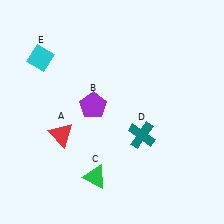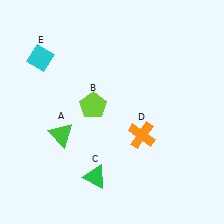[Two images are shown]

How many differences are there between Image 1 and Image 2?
There are 3 differences between the two images.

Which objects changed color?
A changed from red to green. B changed from purple to lime. D changed from teal to orange.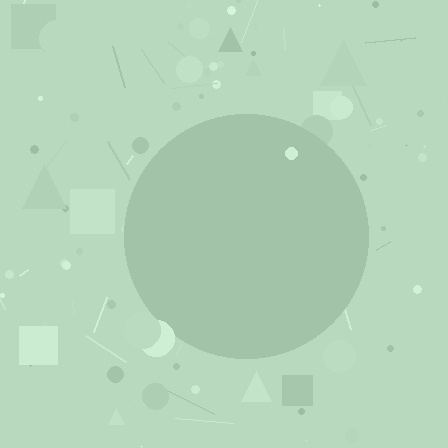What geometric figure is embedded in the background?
A circle is embedded in the background.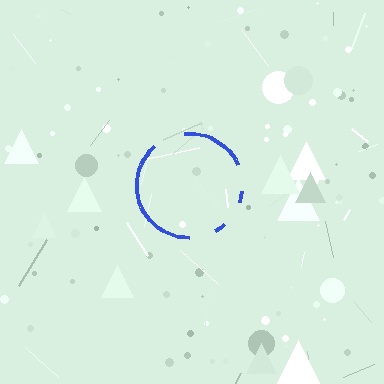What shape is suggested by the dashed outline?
The dashed outline suggests a circle.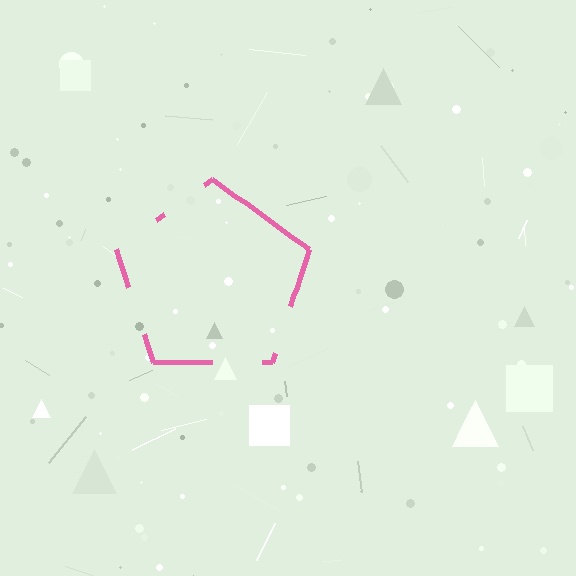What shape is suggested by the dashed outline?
The dashed outline suggests a pentagon.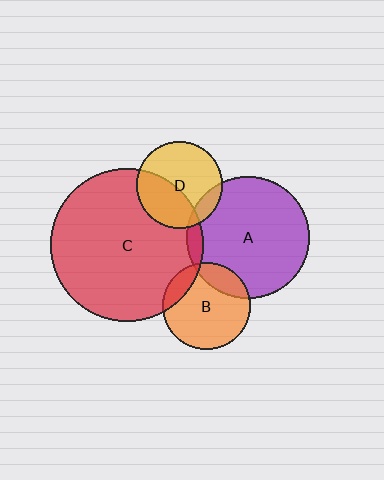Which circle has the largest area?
Circle C (red).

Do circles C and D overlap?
Yes.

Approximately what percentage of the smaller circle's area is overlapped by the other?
Approximately 40%.